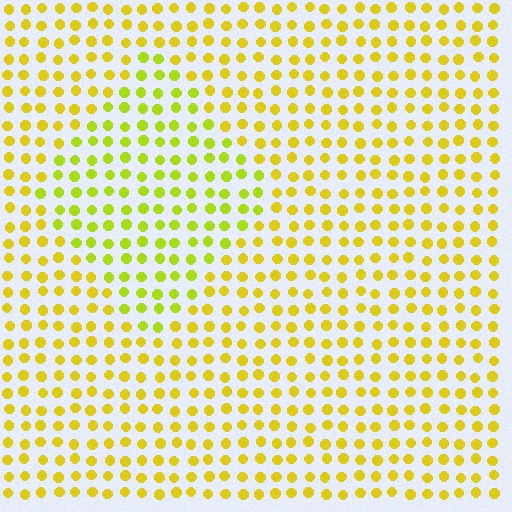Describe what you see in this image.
The image is filled with small yellow elements in a uniform arrangement. A diamond-shaped region is visible where the elements are tinted to a slightly different hue, forming a subtle color boundary.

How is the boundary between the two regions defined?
The boundary is defined purely by a slight shift in hue (about 22 degrees). Spacing, size, and orientation are identical on both sides.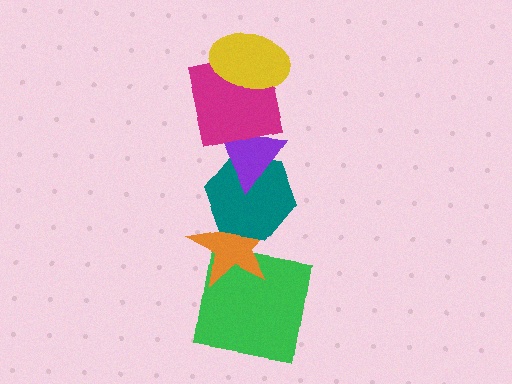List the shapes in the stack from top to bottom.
From top to bottom: the yellow ellipse, the magenta square, the purple triangle, the teal hexagon, the orange star, the green square.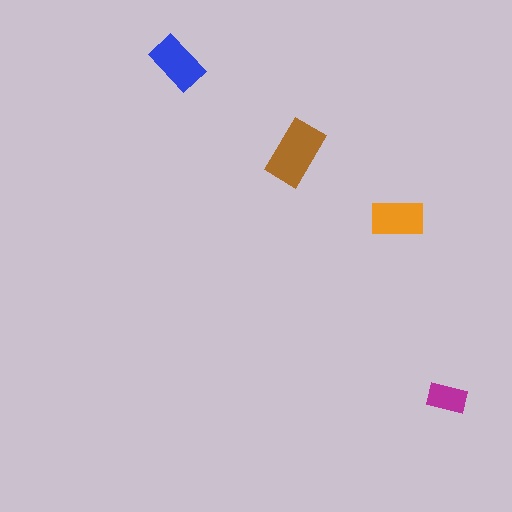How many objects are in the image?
There are 4 objects in the image.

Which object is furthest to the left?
The blue rectangle is leftmost.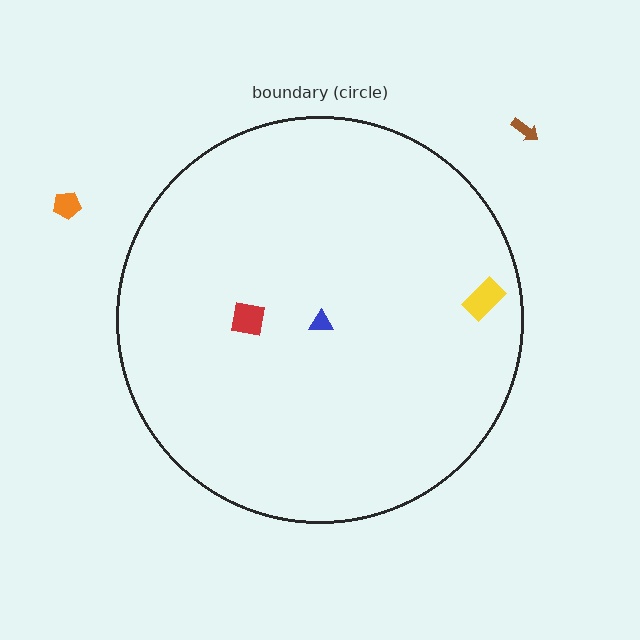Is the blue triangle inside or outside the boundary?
Inside.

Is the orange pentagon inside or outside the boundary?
Outside.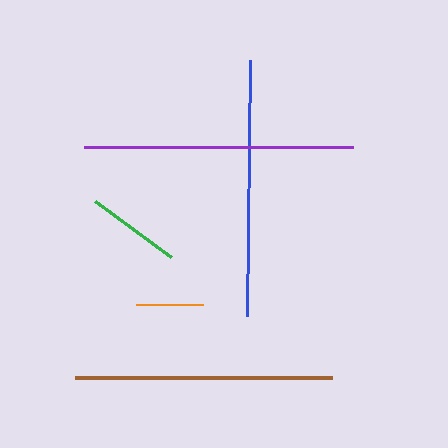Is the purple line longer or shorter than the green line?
The purple line is longer than the green line.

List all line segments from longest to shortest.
From longest to shortest: purple, brown, blue, green, orange.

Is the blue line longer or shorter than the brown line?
The brown line is longer than the blue line.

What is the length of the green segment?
The green segment is approximately 95 pixels long.